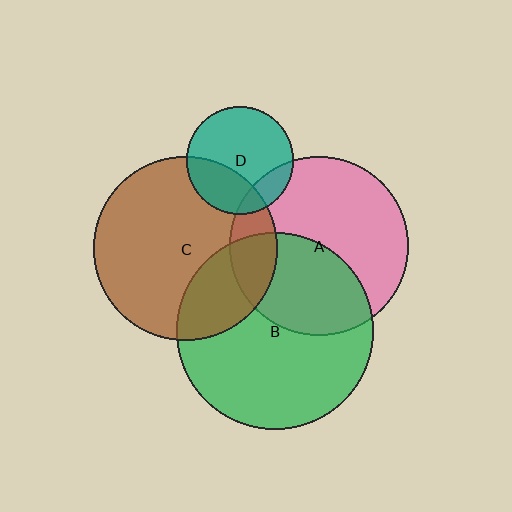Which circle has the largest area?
Circle B (green).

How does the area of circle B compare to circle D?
Approximately 3.3 times.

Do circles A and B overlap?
Yes.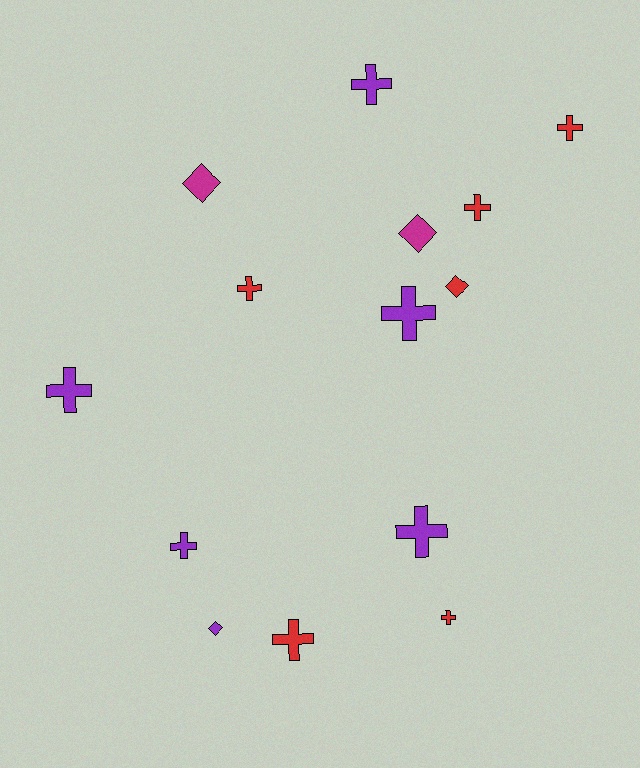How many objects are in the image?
There are 14 objects.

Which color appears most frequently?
Red, with 6 objects.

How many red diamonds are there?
There is 1 red diamond.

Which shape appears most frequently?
Cross, with 10 objects.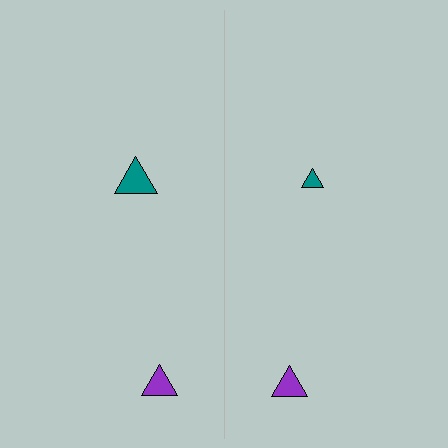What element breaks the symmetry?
The teal triangle on the right side has a different size than its mirror counterpart.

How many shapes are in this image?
There are 4 shapes in this image.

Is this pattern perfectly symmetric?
No, the pattern is not perfectly symmetric. The teal triangle on the right side has a different size than its mirror counterpart.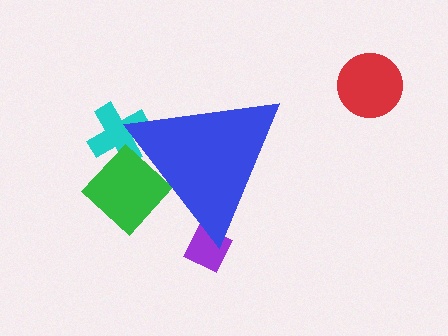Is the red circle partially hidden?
No, the red circle is fully visible.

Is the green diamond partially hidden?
Yes, the green diamond is partially hidden behind the blue triangle.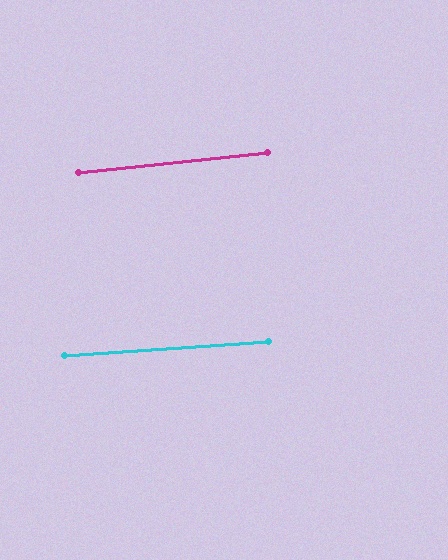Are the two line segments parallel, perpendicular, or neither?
Parallel — their directions differ by only 2.0°.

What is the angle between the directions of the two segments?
Approximately 2 degrees.